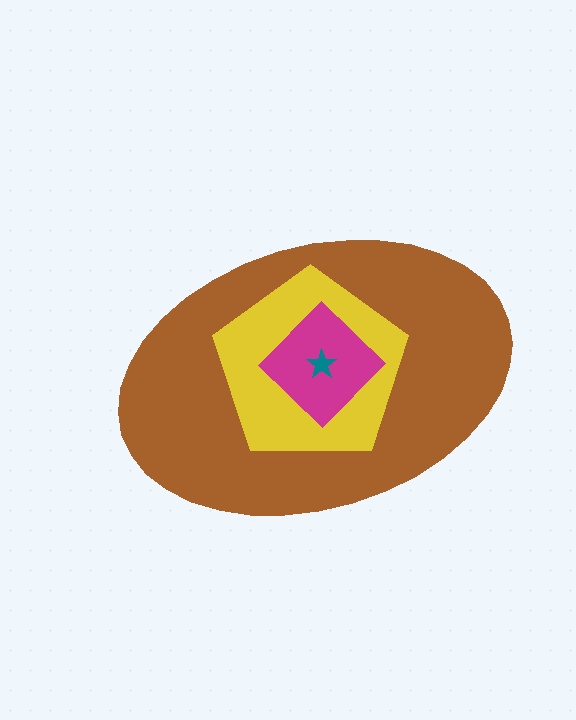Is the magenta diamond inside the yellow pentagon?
Yes.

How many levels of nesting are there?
4.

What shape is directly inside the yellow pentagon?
The magenta diamond.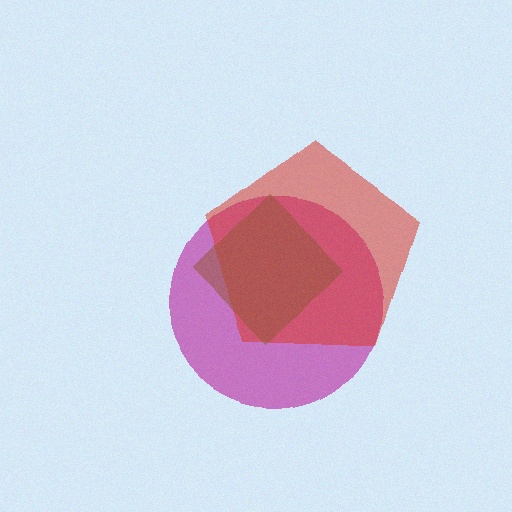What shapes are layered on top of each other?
The layered shapes are: a magenta circle, a red pentagon, a brown diamond.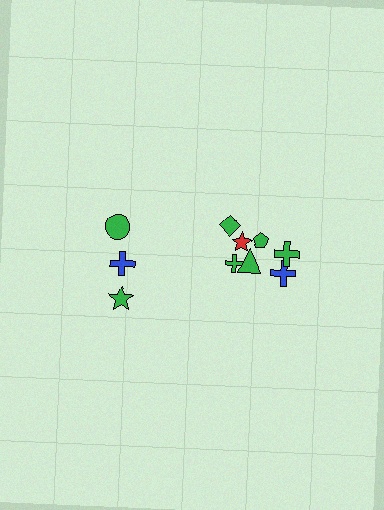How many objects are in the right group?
There are 7 objects.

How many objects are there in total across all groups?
There are 10 objects.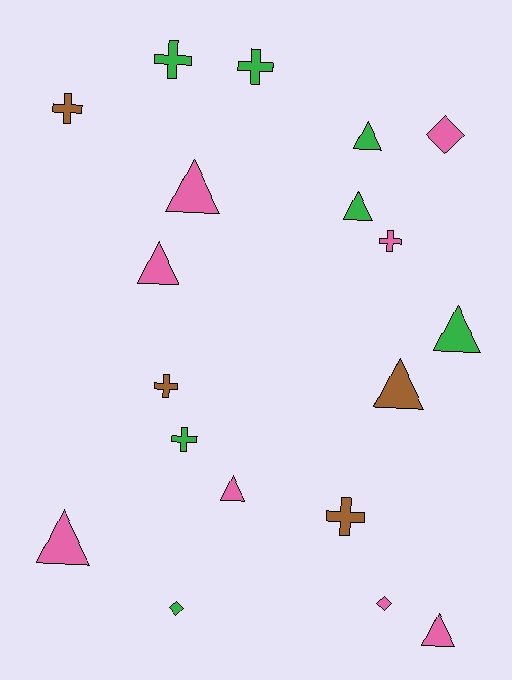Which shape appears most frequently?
Triangle, with 9 objects.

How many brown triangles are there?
There is 1 brown triangle.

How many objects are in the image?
There are 19 objects.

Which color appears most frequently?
Pink, with 8 objects.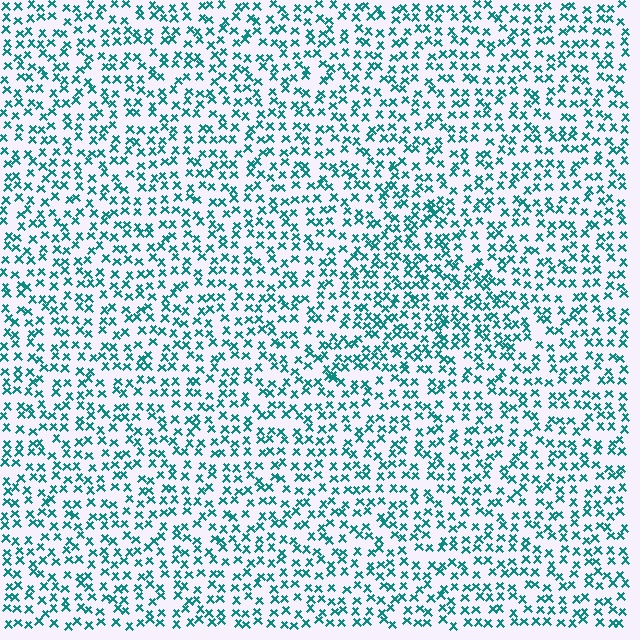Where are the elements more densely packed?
The elements are more densely packed inside the triangle boundary.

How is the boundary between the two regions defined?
The boundary is defined by a change in element density (approximately 1.5x ratio). All elements are the same color, size, and shape.